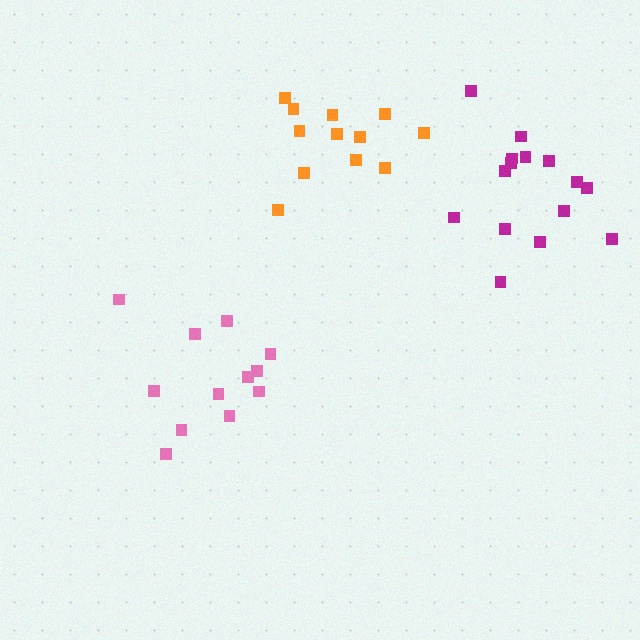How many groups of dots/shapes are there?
There are 3 groups.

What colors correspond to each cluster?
The clusters are colored: orange, magenta, pink.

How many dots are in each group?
Group 1: 12 dots, Group 2: 15 dots, Group 3: 12 dots (39 total).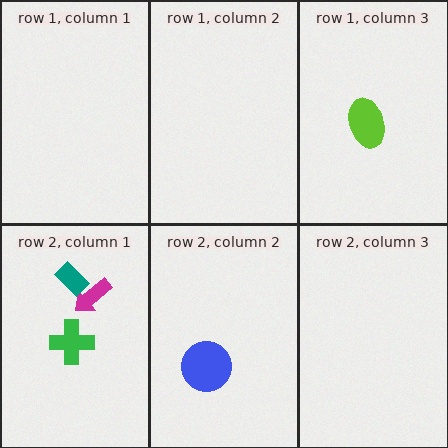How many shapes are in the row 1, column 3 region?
1.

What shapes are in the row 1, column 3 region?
The lime ellipse.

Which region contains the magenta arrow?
The row 2, column 1 region.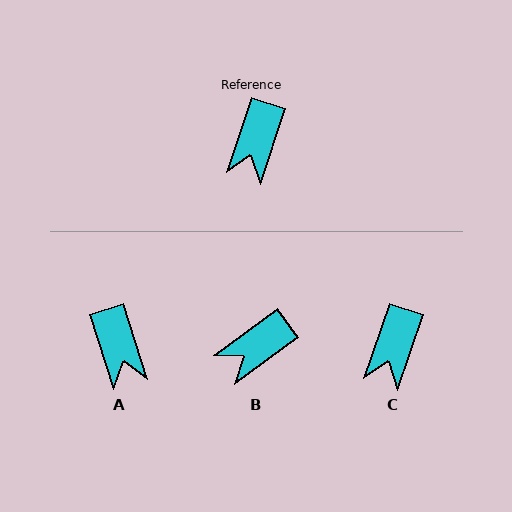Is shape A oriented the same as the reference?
No, it is off by about 37 degrees.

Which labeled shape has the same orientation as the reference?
C.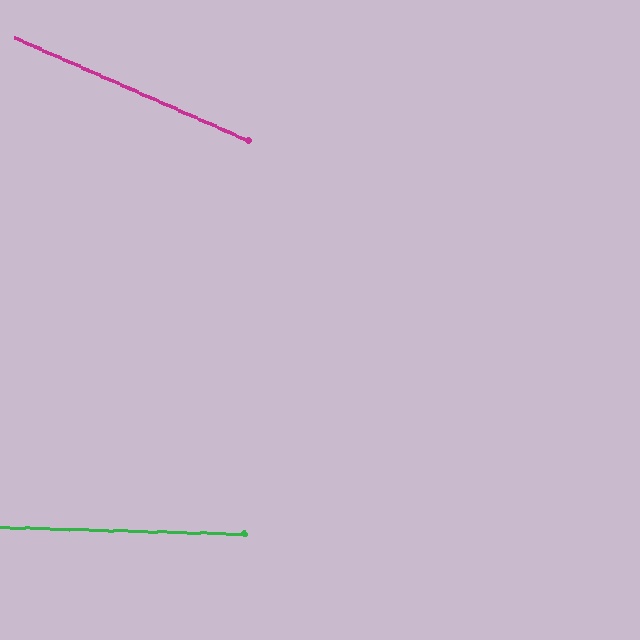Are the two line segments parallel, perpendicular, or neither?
Neither parallel nor perpendicular — they differ by about 22°.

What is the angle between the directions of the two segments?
Approximately 22 degrees.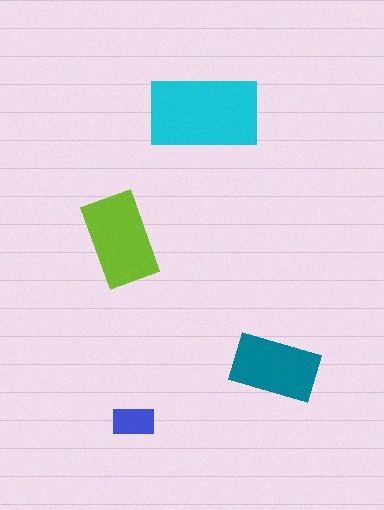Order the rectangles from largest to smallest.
the cyan one, the lime one, the teal one, the blue one.